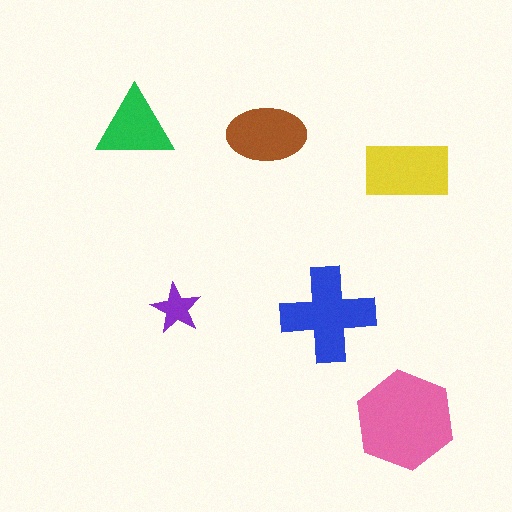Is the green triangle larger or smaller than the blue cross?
Smaller.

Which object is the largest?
The pink hexagon.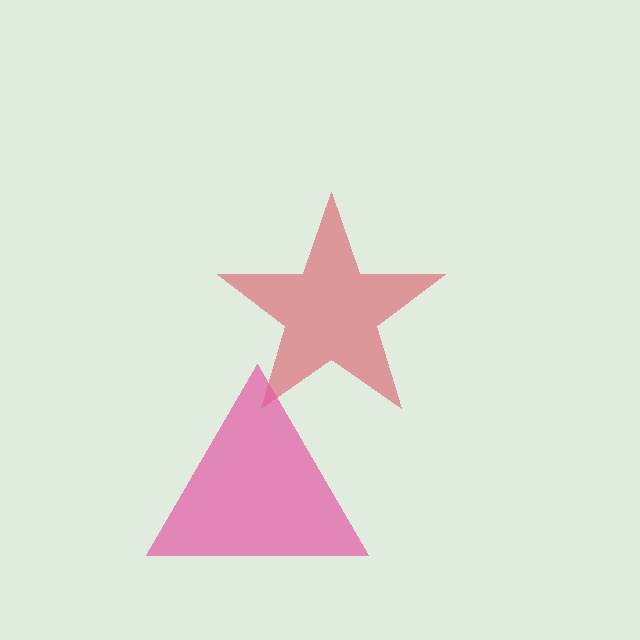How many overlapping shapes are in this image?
There are 2 overlapping shapes in the image.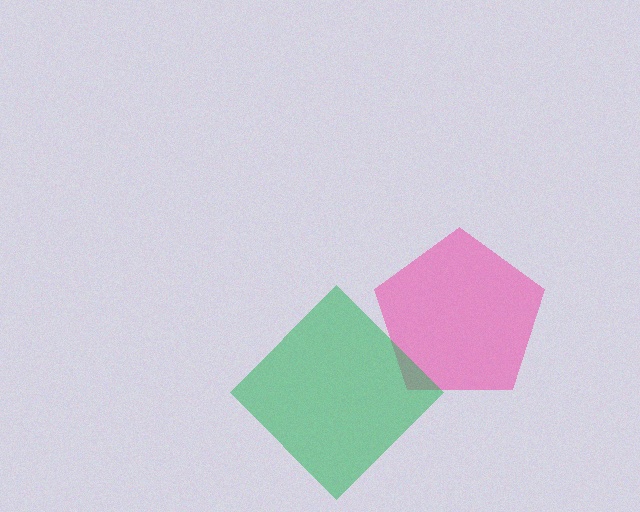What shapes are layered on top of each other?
The layered shapes are: a pink pentagon, a green diamond.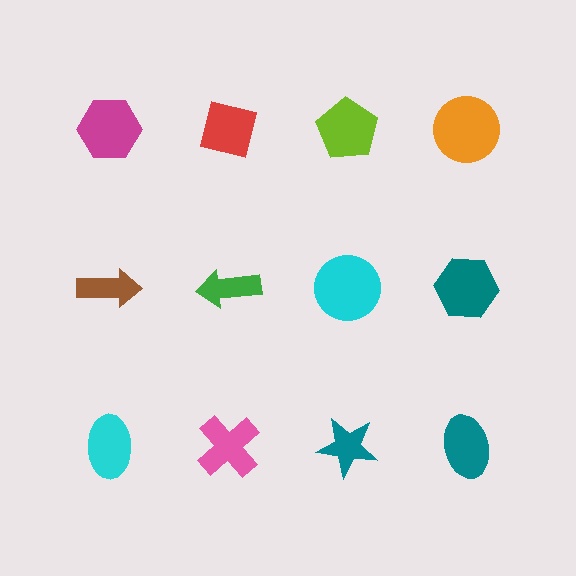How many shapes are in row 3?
4 shapes.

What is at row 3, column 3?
A teal star.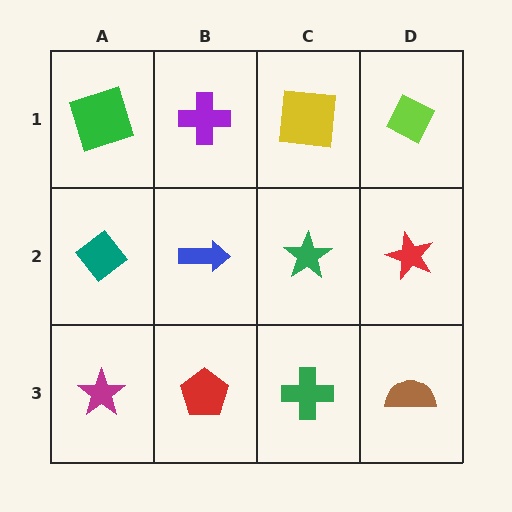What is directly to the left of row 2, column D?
A green star.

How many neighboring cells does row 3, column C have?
3.